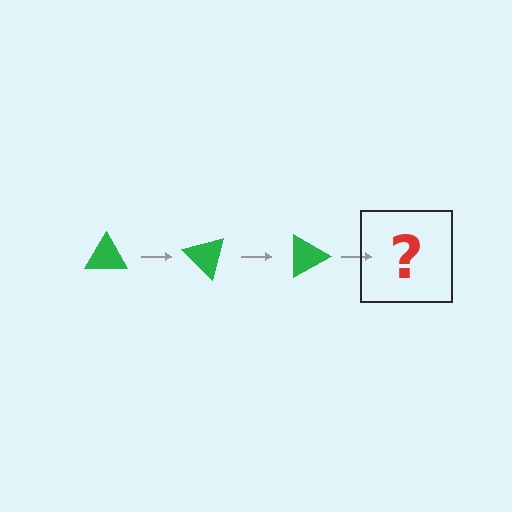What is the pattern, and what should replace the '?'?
The pattern is that the triangle rotates 45 degrees each step. The '?' should be a green triangle rotated 135 degrees.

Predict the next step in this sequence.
The next step is a green triangle rotated 135 degrees.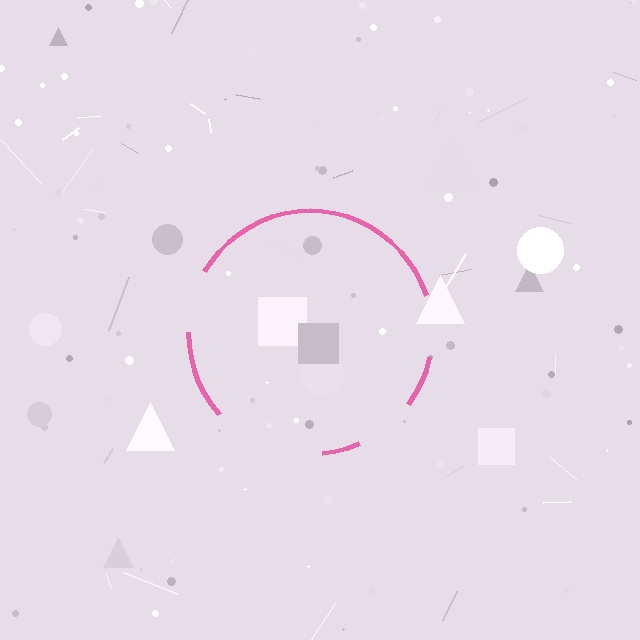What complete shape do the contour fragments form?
The contour fragments form a circle.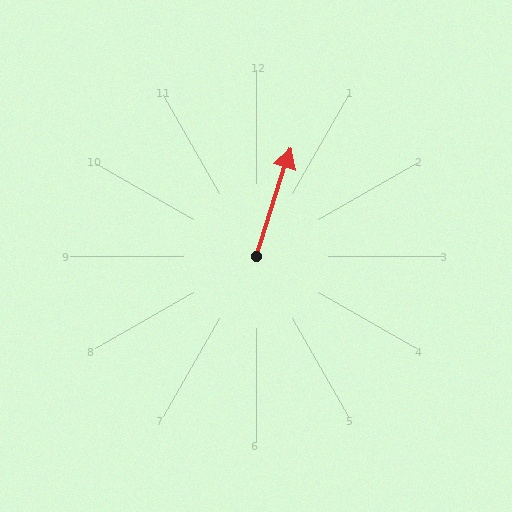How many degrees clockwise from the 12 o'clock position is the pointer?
Approximately 18 degrees.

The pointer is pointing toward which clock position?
Roughly 1 o'clock.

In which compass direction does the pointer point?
North.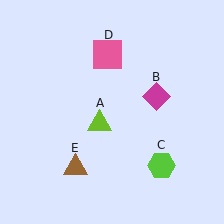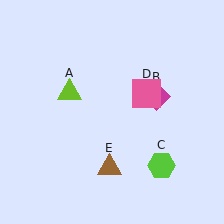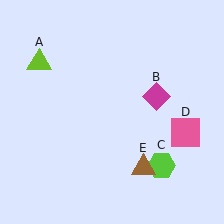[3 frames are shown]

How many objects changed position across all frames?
3 objects changed position: lime triangle (object A), pink square (object D), brown triangle (object E).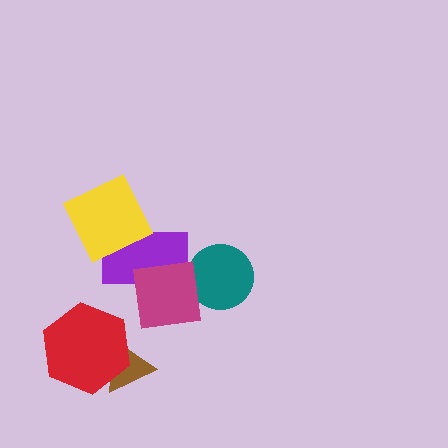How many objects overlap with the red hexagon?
1 object overlaps with the red hexagon.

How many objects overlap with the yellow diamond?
1 object overlaps with the yellow diamond.